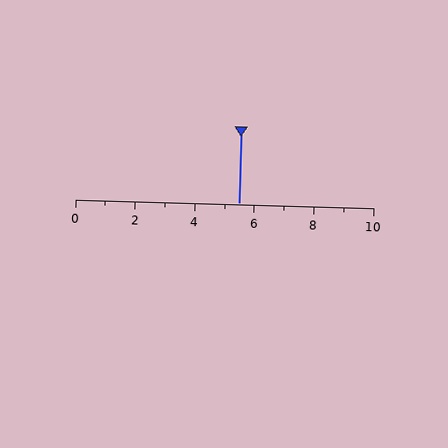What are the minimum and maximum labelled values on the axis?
The axis runs from 0 to 10.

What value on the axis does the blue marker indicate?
The marker indicates approximately 5.5.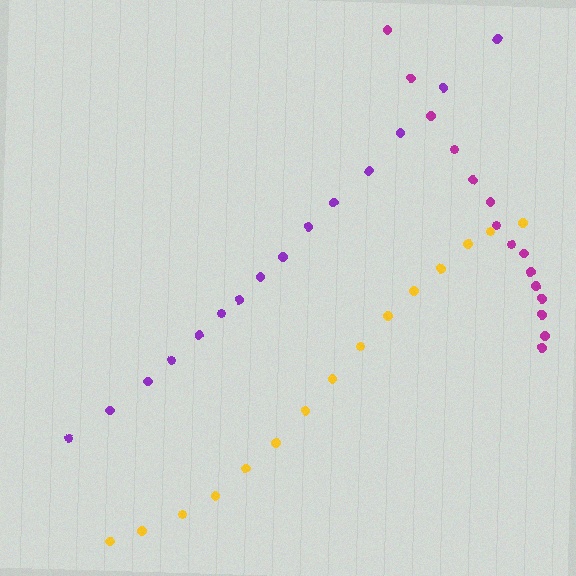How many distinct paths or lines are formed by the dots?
There are 3 distinct paths.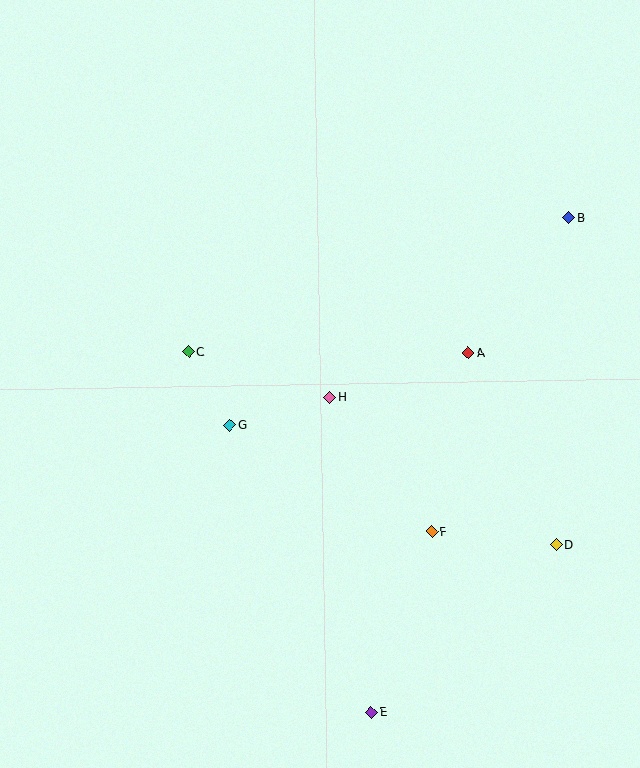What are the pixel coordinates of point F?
Point F is at (432, 532).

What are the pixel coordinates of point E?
Point E is at (371, 713).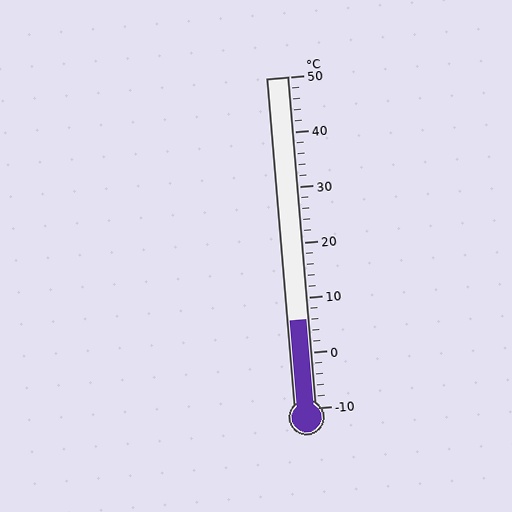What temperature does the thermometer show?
The thermometer shows approximately 6°C.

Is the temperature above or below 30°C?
The temperature is below 30°C.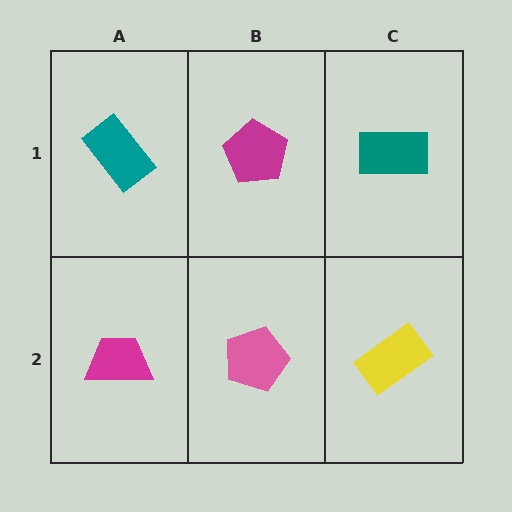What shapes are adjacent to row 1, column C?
A yellow rectangle (row 2, column C), a magenta pentagon (row 1, column B).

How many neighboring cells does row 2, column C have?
2.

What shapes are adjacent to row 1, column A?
A magenta trapezoid (row 2, column A), a magenta pentagon (row 1, column B).